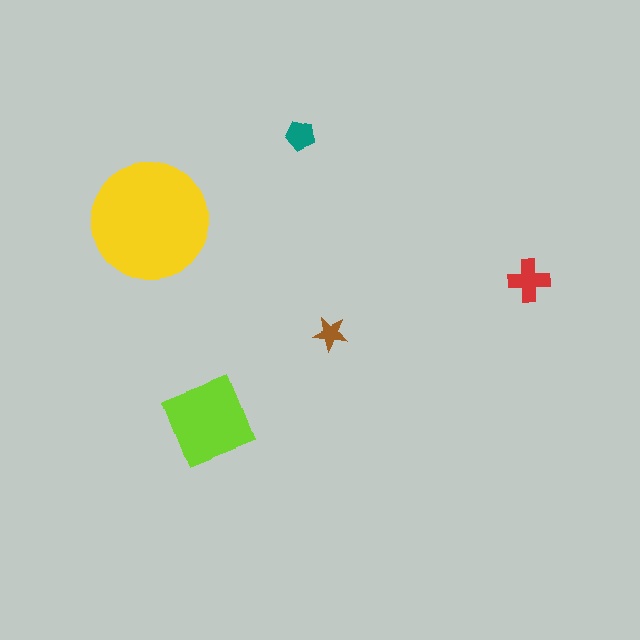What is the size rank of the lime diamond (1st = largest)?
2nd.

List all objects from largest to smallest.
The yellow circle, the lime diamond, the red cross, the teal pentagon, the brown star.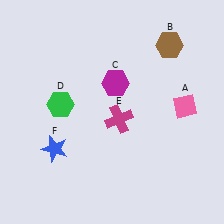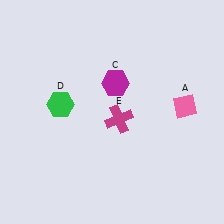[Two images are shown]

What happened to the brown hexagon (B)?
The brown hexagon (B) was removed in Image 2. It was in the top-right area of Image 1.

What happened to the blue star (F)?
The blue star (F) was removed in Image 2. It was in the bottom-left area of Image 1.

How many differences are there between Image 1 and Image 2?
There are 2 differences between the two images.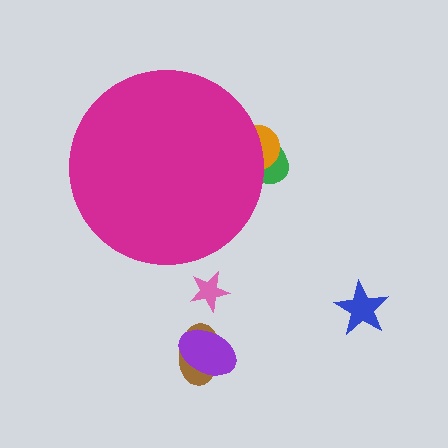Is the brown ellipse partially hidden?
No, the brown ellipse is fully visible.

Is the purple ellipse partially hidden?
No, the purple ellipse is fully visible.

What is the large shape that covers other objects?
A magenta circle.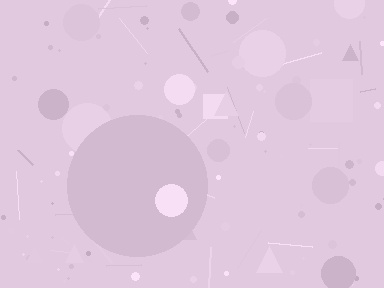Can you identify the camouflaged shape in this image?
The camouflaged shape is a circle.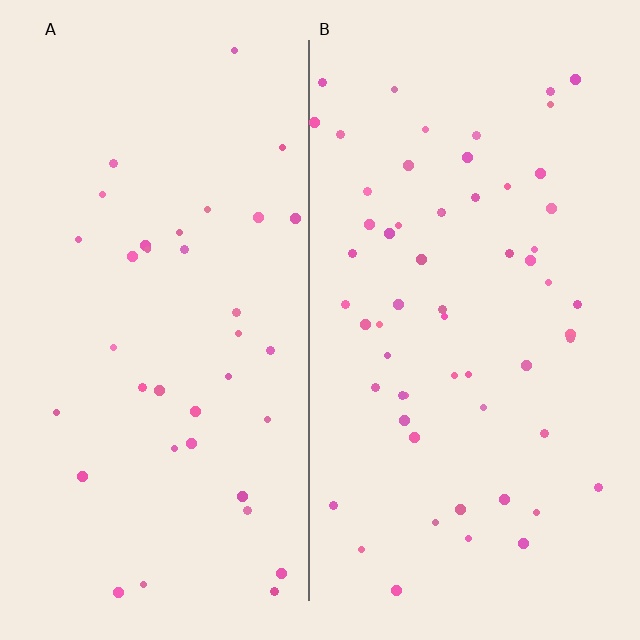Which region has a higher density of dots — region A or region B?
B (the right).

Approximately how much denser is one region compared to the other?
Approximately 1.6× — region B over region A.